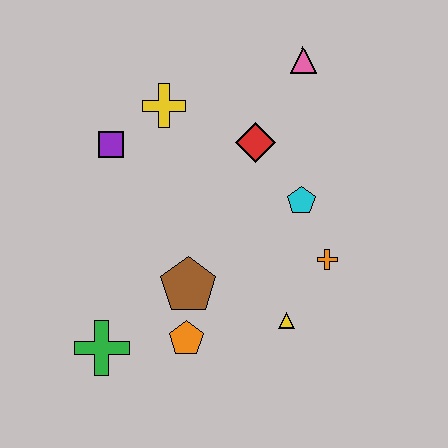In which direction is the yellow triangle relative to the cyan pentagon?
The yellow triangle is below the cyan pentagon.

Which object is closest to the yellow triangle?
The orange cross is closest to the yellow triangle.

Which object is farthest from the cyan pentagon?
The green cross is farthest from the cyan pentagon.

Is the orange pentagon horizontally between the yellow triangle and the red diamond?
No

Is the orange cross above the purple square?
No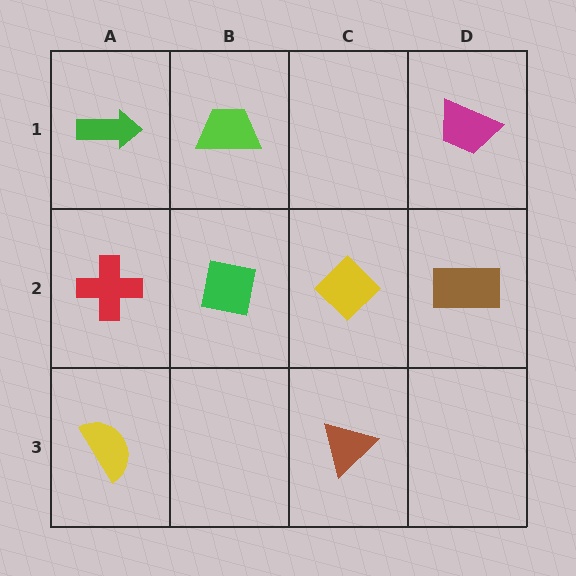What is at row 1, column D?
A magenta trapezoid.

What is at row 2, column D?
A brown rectangle.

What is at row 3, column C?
A brown triangle.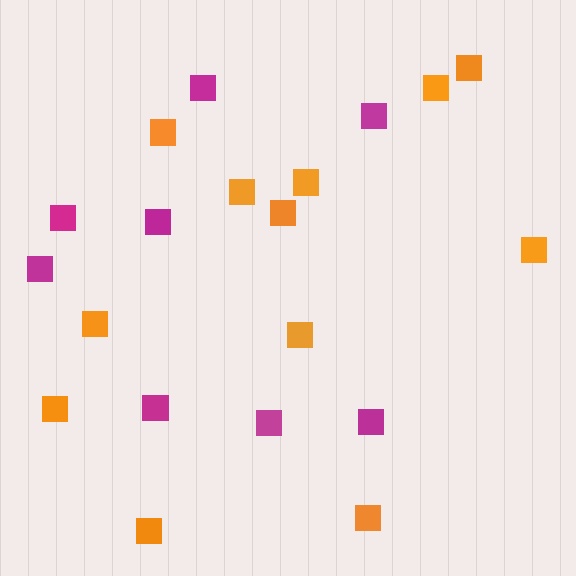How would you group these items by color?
There are 2 groups: one group of magenta squares (8) and one group of orange squares (12).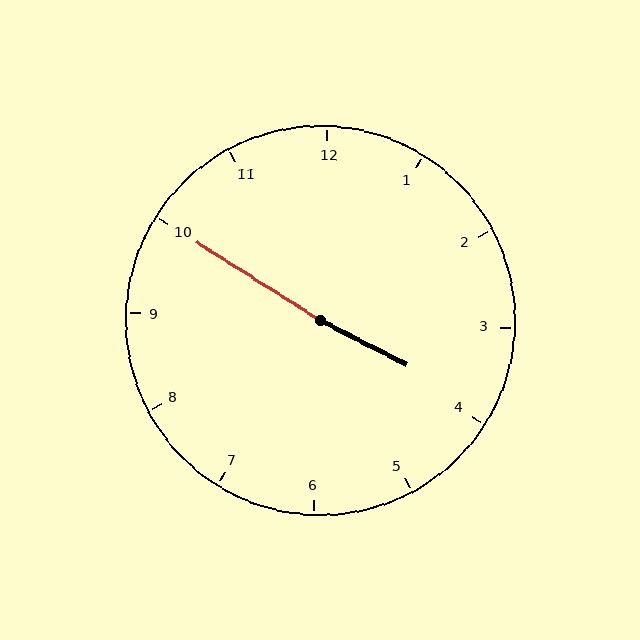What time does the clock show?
3:50.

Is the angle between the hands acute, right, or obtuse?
It is obtuse.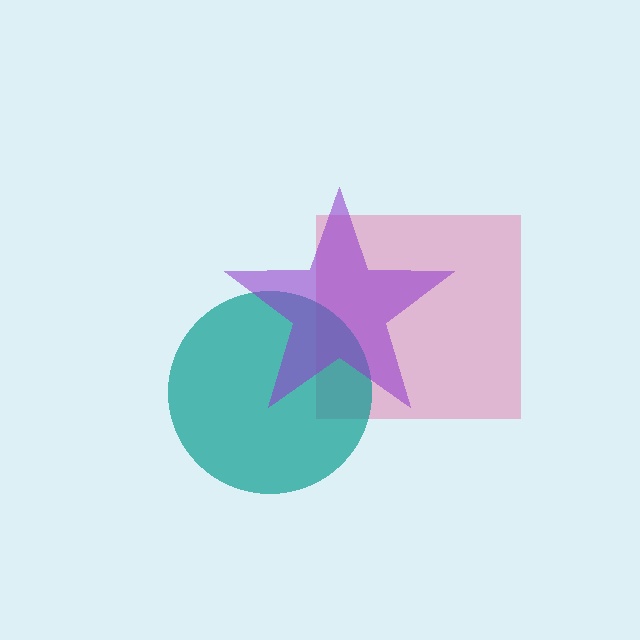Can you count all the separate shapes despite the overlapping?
Yes, there are 3 separate shapes.